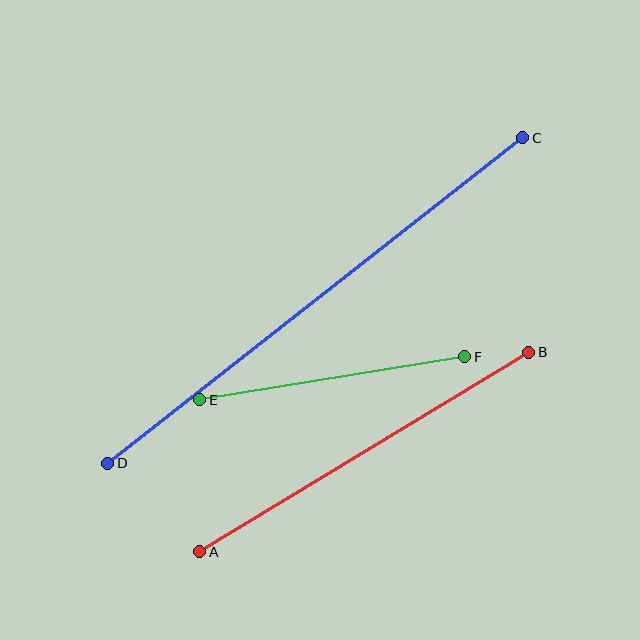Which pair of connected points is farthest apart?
Points C and D are farthest apart.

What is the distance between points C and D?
The distance is approximately 528 pixels.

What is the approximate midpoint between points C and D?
The midpoint is at approximately (315, 300) pixels.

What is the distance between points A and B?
The distance is approximately 385 pixels.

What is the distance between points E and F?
The distance is approximately 269 pixels.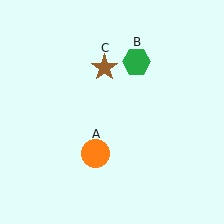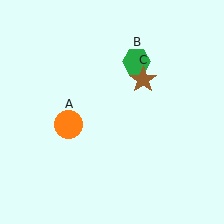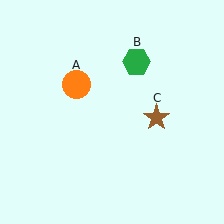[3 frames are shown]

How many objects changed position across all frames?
2 objects changed position: orange circle (object A), brown star (object C).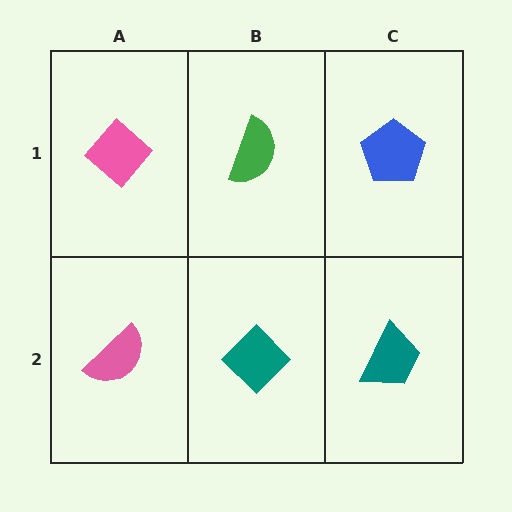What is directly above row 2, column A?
A pink diamond.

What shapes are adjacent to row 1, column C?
A teal trapezoid (row 2, column C), a green semicircle (row 1, column B).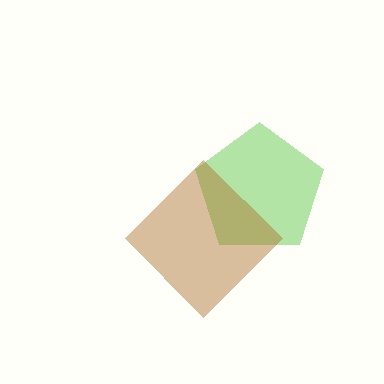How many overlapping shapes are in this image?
There are 2 overlapping shapes in the image.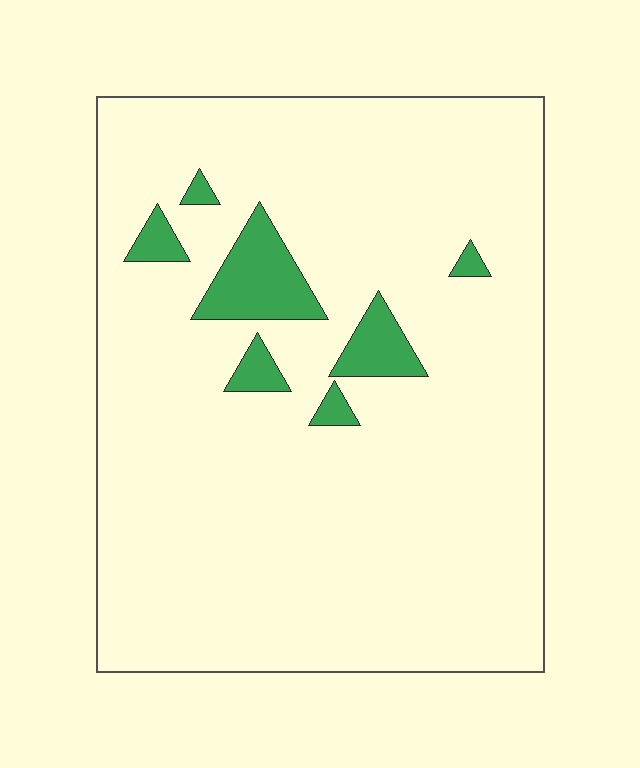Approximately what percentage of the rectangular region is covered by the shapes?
Approximately 10%.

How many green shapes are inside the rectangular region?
7.